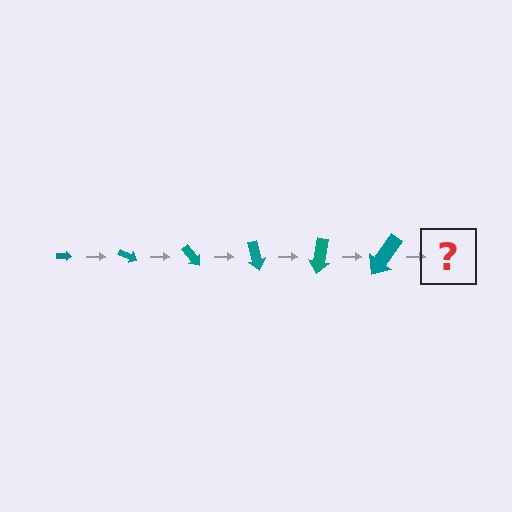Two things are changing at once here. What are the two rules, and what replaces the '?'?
The two rules are that the arrow grows larger each step and it rotates 25 degrees each step. The '?' should be an arrow, larger than the previous one and rotated 150 degrees from the start.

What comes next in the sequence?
The next element should be an arrow, larger than the previous one and rotated 150 degrees from the start.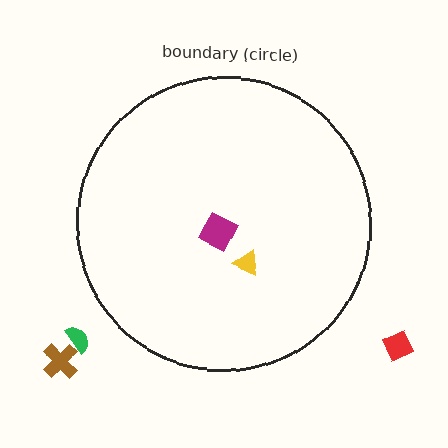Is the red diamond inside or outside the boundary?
Outside.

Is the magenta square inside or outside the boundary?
Inside.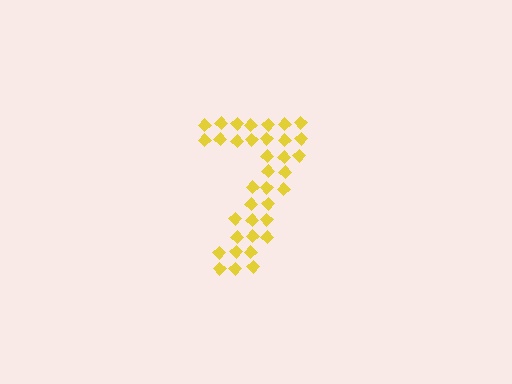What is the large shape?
The large shape is the digit 7.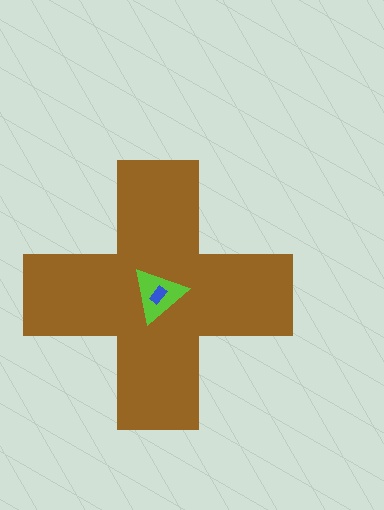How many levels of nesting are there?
3.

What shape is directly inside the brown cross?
The lime triangle.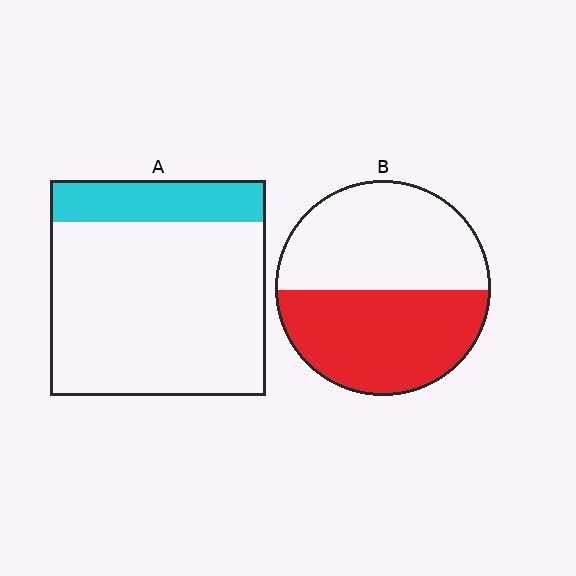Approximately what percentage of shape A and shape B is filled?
A is approximately 20% and B is approximately 50%.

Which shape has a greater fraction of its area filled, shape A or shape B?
Shape B.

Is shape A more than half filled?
No.